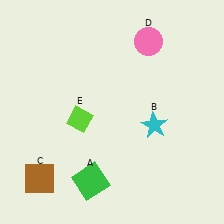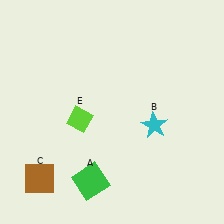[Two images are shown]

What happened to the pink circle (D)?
The pink circle (D) was removed in Image 2. It was in the top-right area of Image 1.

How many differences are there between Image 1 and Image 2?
There is 1 difference between the two images.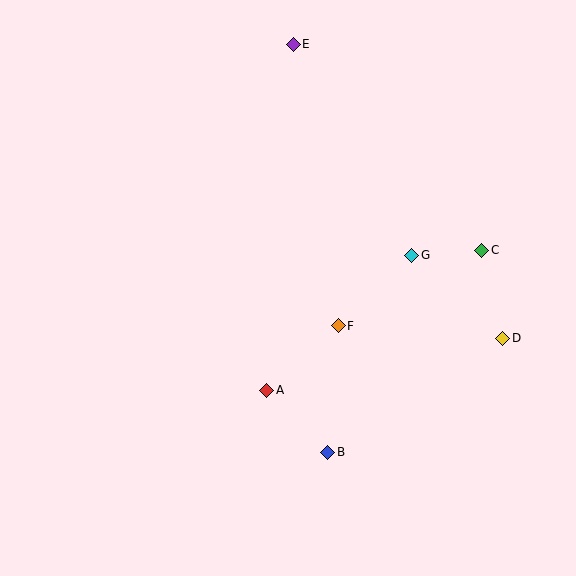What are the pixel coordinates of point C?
Point C is at (482, 250).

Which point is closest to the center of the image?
Point F at (338, 326) is closest to the center.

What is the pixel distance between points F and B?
The distance between F and B is 127 pixels.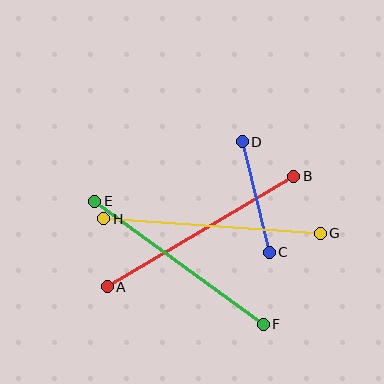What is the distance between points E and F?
The distance is approximately 208 pixels.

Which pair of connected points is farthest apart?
Points A and B are farthest apart.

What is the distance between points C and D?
The distance is approximately 114 pixels.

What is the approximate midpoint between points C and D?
The midpoint is at approximately (256, 197) pixels.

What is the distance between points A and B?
The distance is approximately 217 pixels.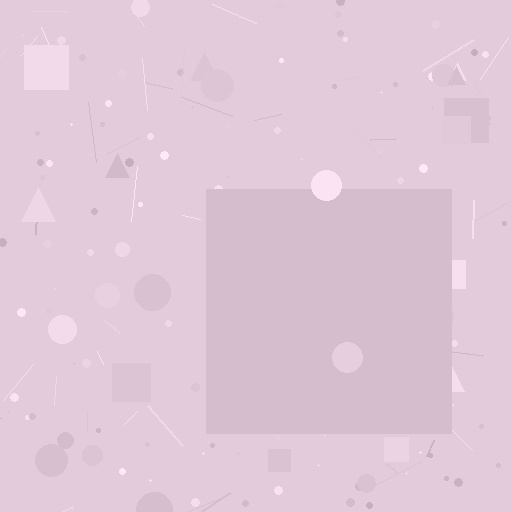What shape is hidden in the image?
A square is hidden in the image.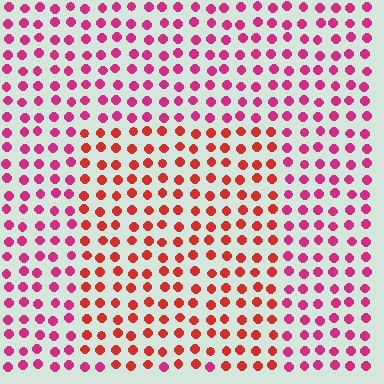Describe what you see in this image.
The image is filled with small magenta elements in a uniform arrangement. A rectangle-shaped region is visible where the elements are tinted to a slightly different hue, forming a subtle color boundary.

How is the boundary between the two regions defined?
The boundary is defined purely by a slight shift in hue (about 34 degrees). Spacing, size, and orientation are identical on both sides.